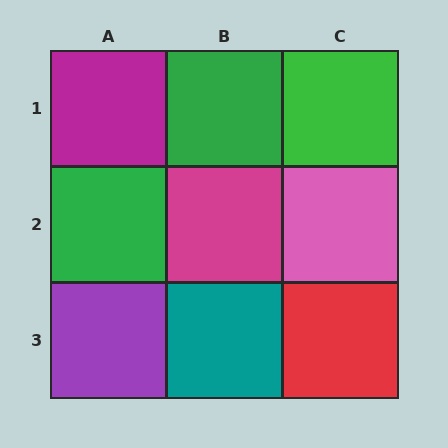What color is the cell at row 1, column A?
Magenta.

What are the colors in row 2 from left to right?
Green, magenta, pink.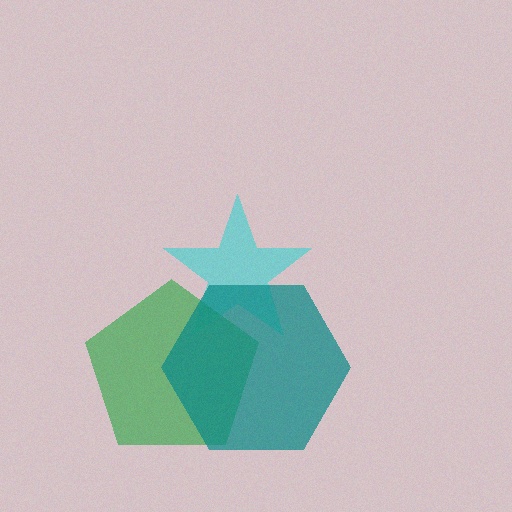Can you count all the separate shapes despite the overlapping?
Yes, there are 3 separate shapes.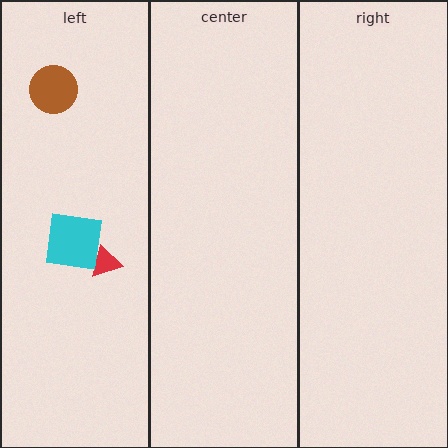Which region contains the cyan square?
The left region.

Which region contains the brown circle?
The left region.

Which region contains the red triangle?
The left region.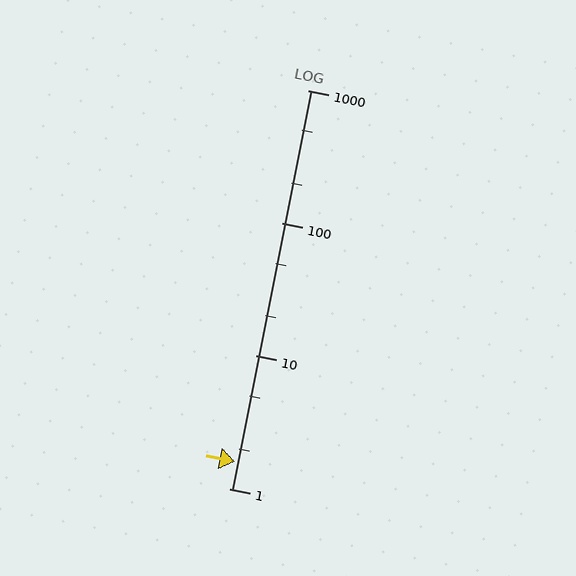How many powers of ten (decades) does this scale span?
The scale spans 3 decades, from 1 to 1000.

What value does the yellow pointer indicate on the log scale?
The pointer indicates approximately 1.6.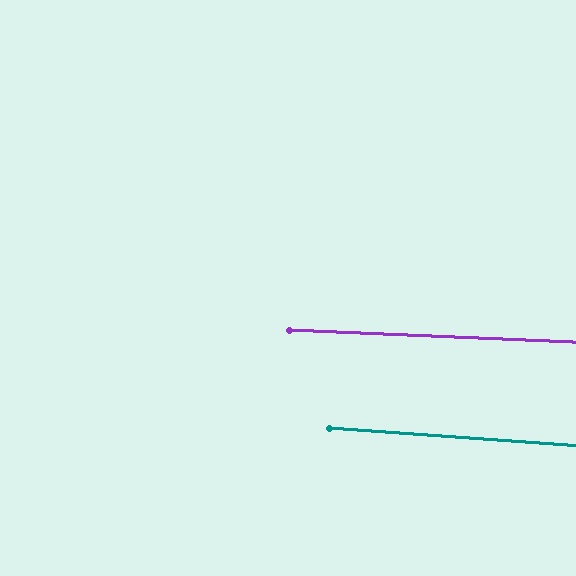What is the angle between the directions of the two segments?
Approximately 2 degrees.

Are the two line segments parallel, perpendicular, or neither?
Parallel — their directions differ by only 1.8°.